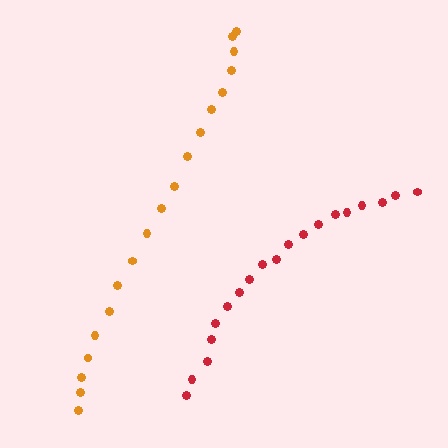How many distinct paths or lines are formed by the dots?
There are 2 distinct paths.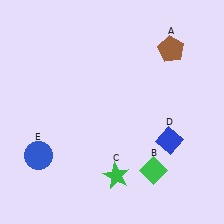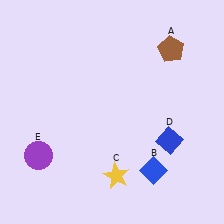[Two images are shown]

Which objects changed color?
B changed from green to blue. C changed from green to yellow. E changed from blue to purple.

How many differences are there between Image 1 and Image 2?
There are 3 differences between the two images.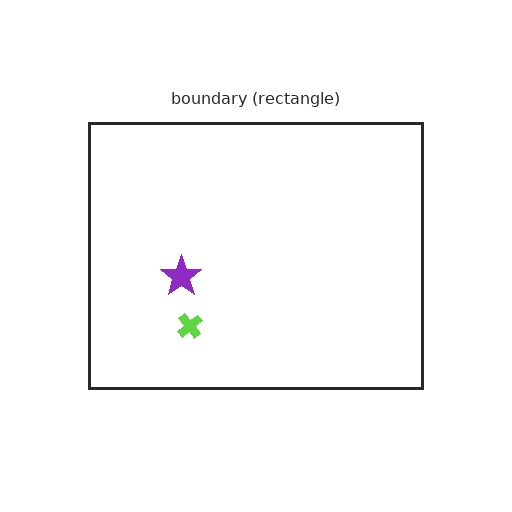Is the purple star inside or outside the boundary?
Inside.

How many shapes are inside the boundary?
2 inside, 0 outside.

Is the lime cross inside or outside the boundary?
Inside.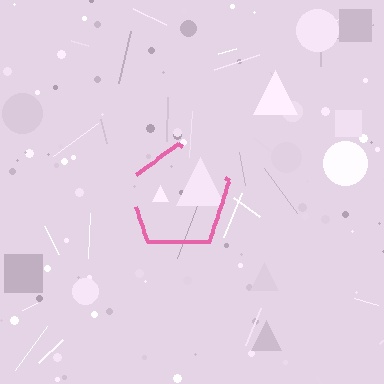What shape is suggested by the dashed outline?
The dashed outline suggests a pentagon.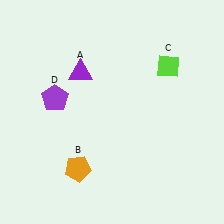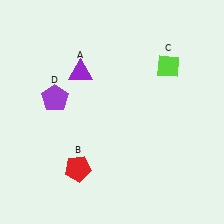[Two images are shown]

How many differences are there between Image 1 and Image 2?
There is 1 difference between the two images.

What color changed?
The pentagon (B) changed from orange in Image 1 to red in Image 2.